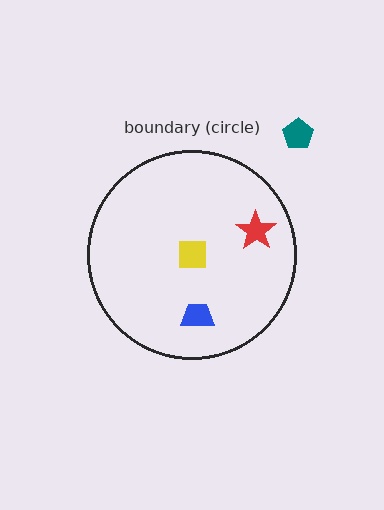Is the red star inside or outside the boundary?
Inside.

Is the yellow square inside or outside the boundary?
Inside.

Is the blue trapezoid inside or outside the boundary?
Inside.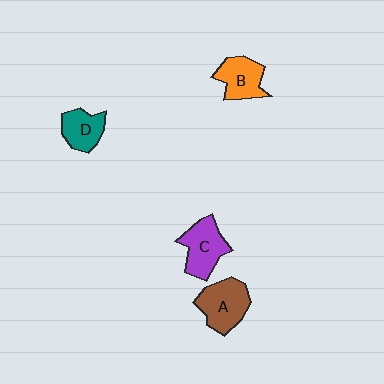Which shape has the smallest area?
Shape D (teal).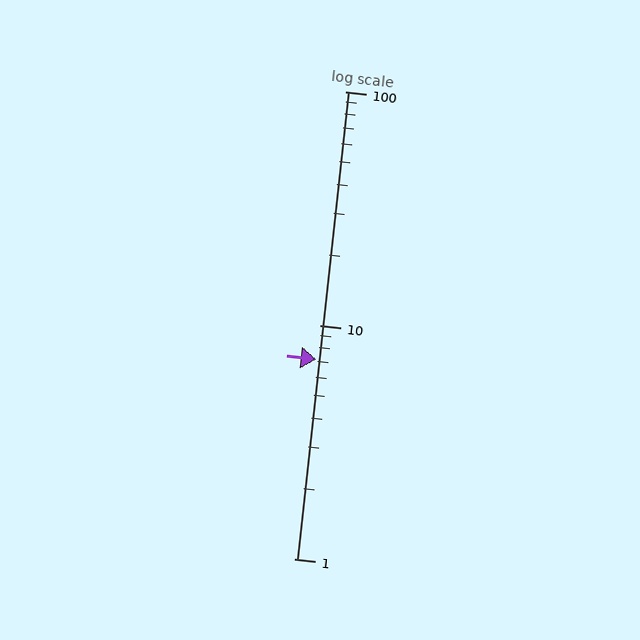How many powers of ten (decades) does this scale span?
The scale spans 2 decades, from 1 to 100.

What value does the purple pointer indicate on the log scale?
The pointer indicates approximately 7.1.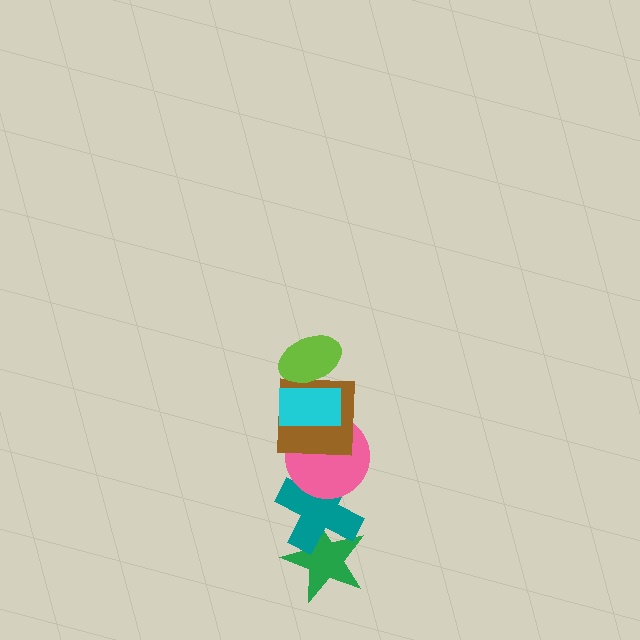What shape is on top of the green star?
The teal cross is on top of the green star.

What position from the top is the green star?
The green star is 6th from the top.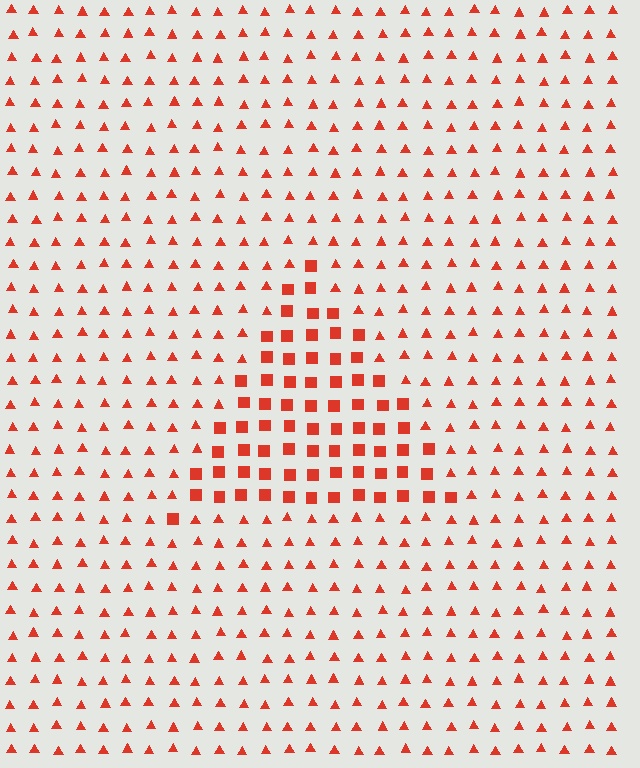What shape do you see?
I see a triangle.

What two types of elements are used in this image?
The image uses squares inside the triangle region and triangles outside it.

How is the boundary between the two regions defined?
The boundary is defined by a change in element shape: squares inside vs. triangles outside. All elements share the same color and spacing.